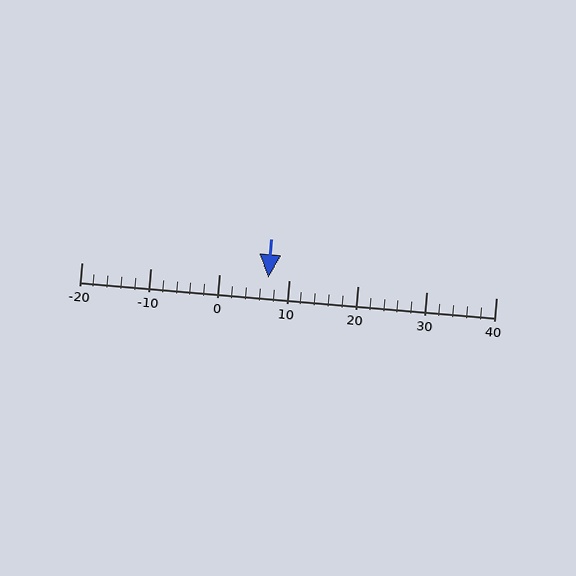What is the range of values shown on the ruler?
The ruler shows values from -20 to 40.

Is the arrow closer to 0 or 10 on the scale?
The arrow is closer to 10.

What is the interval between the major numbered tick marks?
The major tick marks are spaced 10 units apart.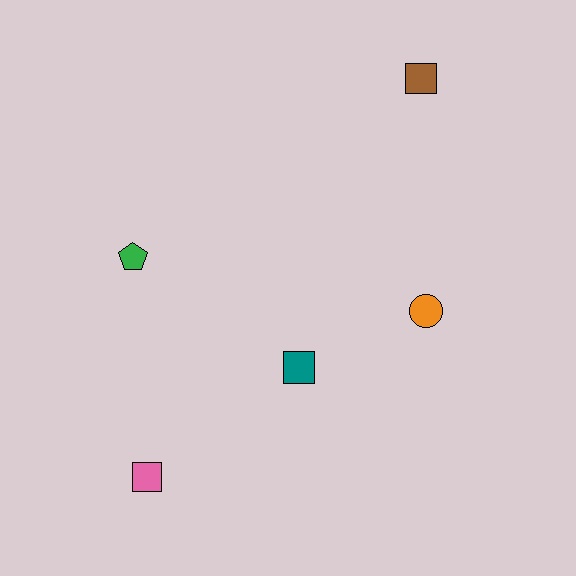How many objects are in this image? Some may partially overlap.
There are 5 objects.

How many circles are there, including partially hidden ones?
There is 1 circle.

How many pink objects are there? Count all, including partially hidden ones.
There is 1 pink object.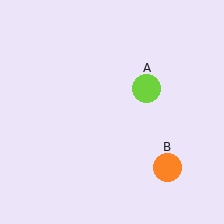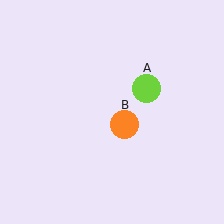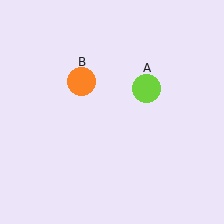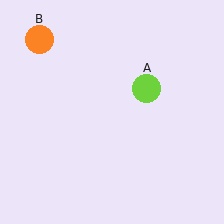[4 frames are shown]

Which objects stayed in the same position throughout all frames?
Lime circle (object A) remained stationary.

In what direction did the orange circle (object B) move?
The orange circle (object B) moved up and to the left.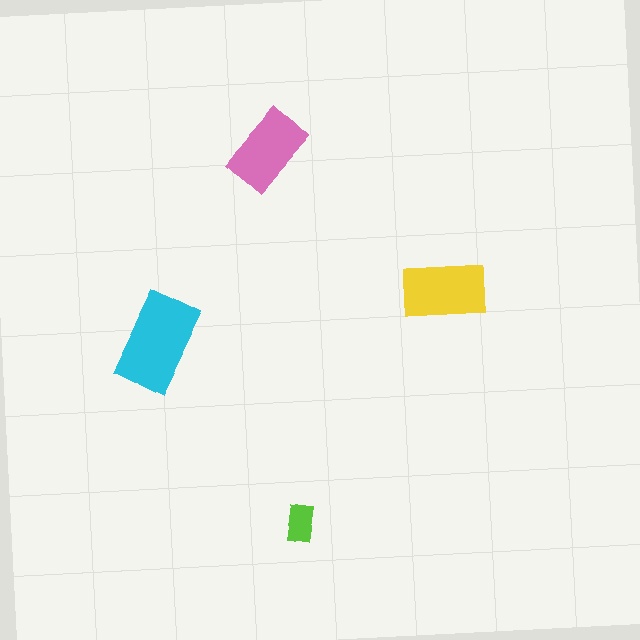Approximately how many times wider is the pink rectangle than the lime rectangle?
About 2 times wider.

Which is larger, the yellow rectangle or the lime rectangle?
The yellow one.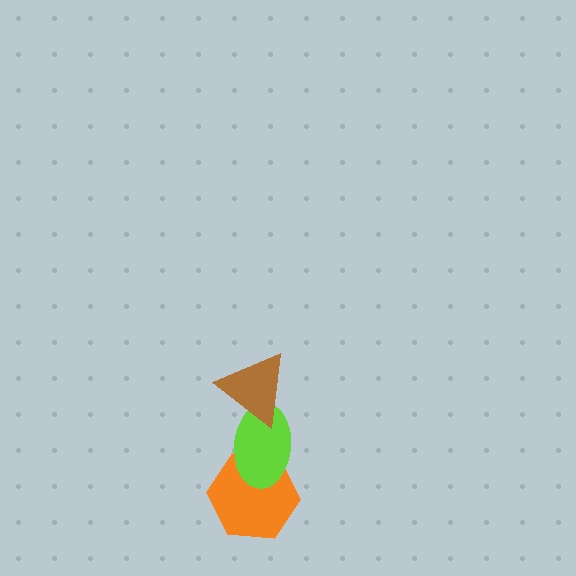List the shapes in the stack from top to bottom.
From top to bottom: the brown triangle, the lime ellipse, the orange hexagon.